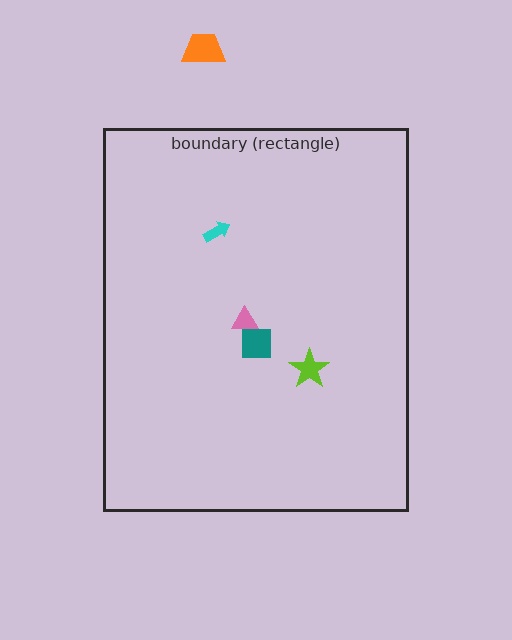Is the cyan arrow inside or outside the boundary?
Inside.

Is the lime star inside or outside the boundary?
Inside.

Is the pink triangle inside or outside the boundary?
Inside.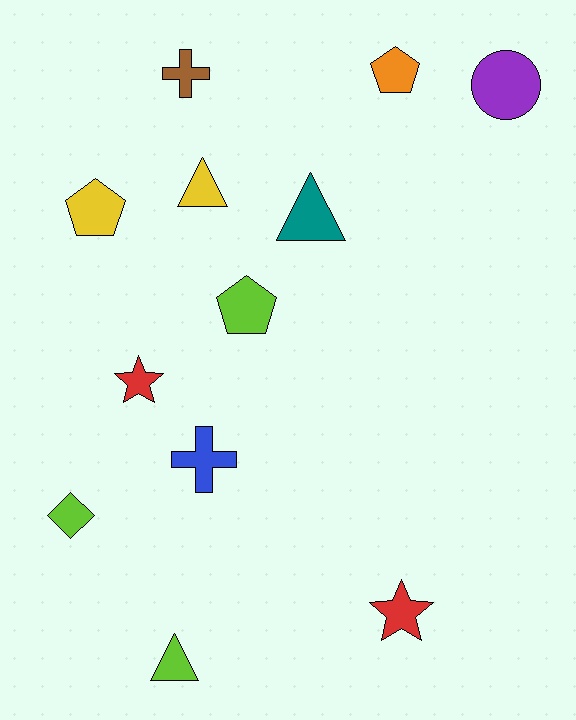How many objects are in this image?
There are 12 objects.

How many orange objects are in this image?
There is 1 orange object.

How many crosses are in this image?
There are 2 crosses.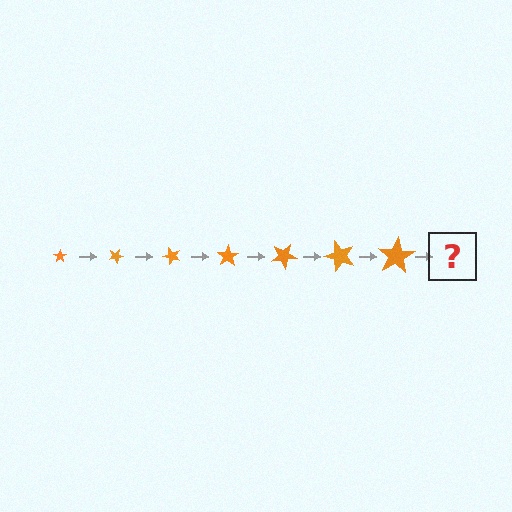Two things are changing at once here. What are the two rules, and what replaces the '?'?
The two rules are that the star grows larger each step and it rotates 25 degrees each step. The '?' should be a star, larger than the previous one and rotated 175 degrees from the start.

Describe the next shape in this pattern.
It should be a star, larger than the previous one and rotated 175 degrees from the start.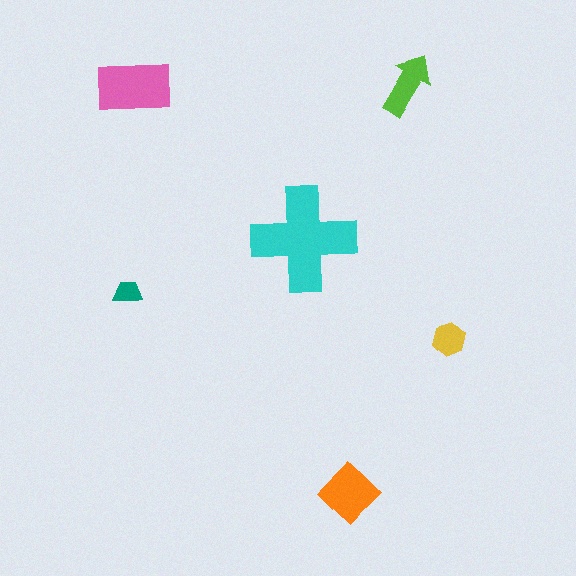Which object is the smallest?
The teal trapezoid.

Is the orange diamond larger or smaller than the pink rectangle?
Smaller.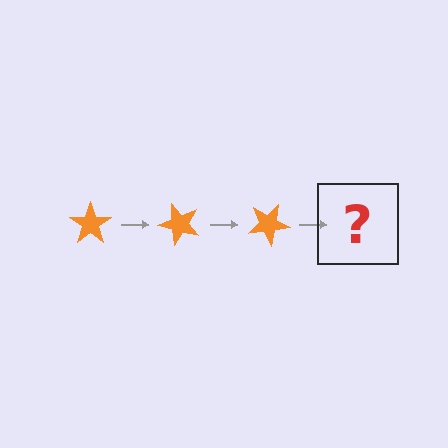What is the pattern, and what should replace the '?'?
The pattern is that the star rotates 50 degrees each step. The '?' should be an orange star rotated 150 degrees.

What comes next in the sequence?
The next element should be an orange star rotated 150 degrees.